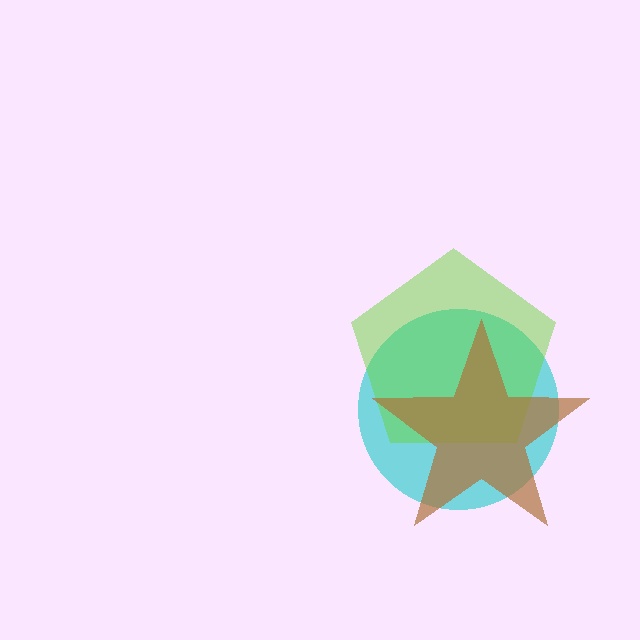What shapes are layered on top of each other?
The layered shapes are: a cyan circle, a lime pentagon, a brown star.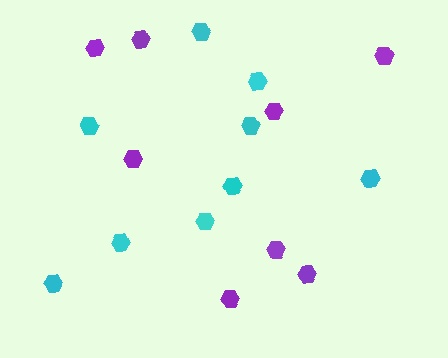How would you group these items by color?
There are 2 groups: one group of cyan hexagons (9) and one group of purple hexagons (8).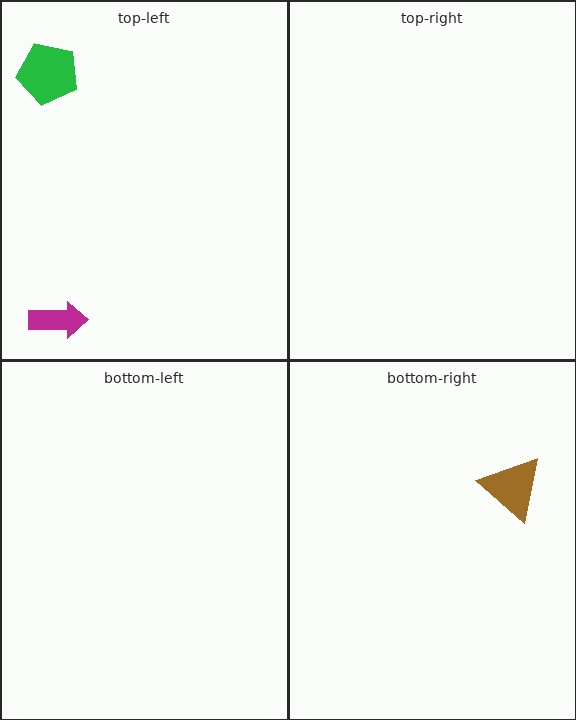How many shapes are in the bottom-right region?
1.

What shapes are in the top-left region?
The magenta arrow, the green pentagon.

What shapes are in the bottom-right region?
The brown triangle.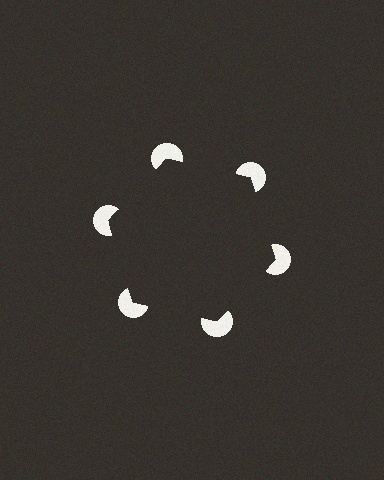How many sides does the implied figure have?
6 sides.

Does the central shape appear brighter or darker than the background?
It typically appears slightly darker than the background, even though no actual brightness change is drawn.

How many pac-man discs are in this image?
There are 6 — one at each vertex of the illusory hexagon.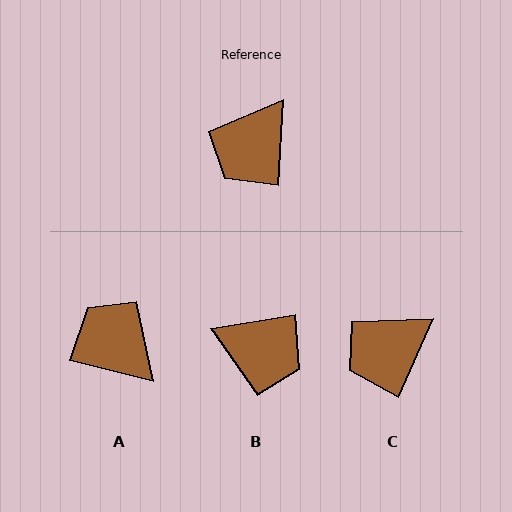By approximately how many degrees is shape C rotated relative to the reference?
Approximately 21 degrees clockwise.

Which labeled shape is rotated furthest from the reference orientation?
B, about 102 degrees away.